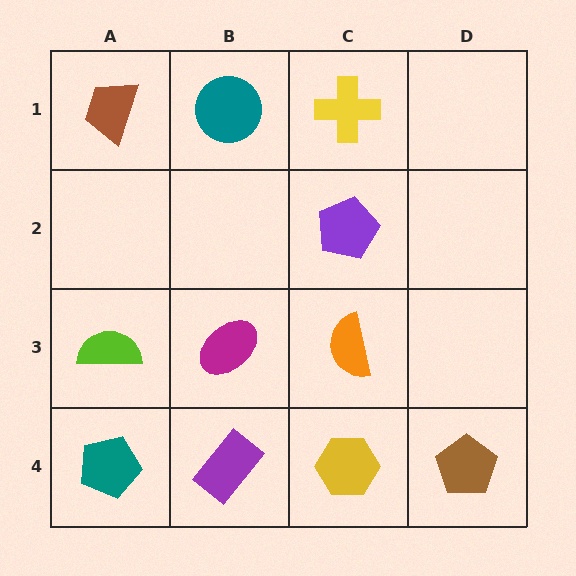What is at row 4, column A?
A teal pentagon.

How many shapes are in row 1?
3 shapes.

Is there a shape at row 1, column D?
No, that cell is empty.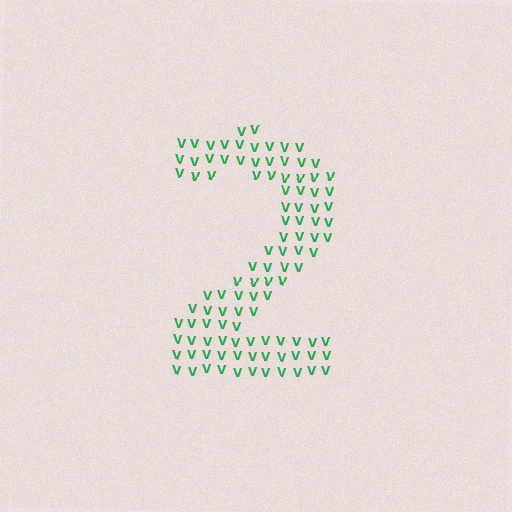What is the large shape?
The large shape is the digit 2.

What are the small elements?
The small elements are letter V's.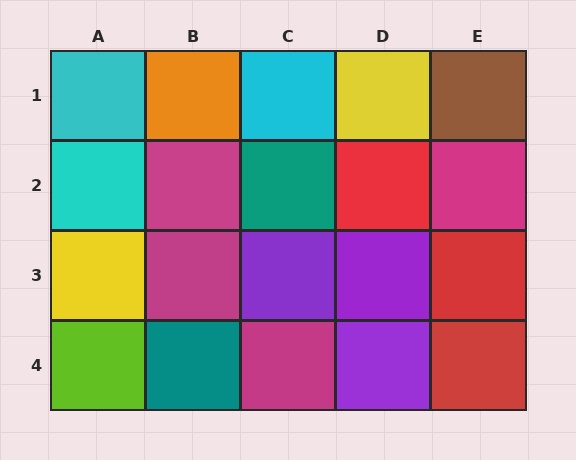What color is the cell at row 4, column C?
Magenta.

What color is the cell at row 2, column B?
Magenta.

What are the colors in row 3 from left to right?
Yellow, magenta, purple, purple, red.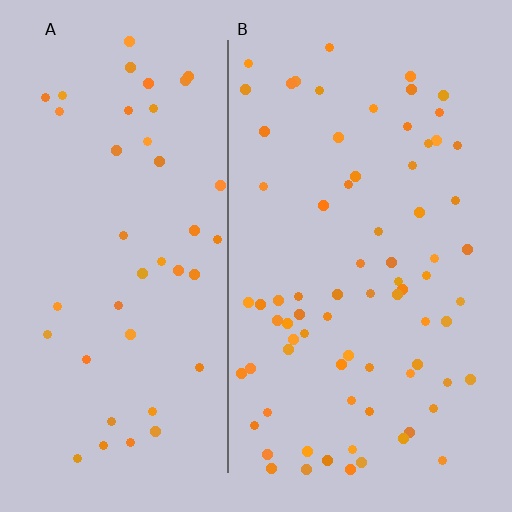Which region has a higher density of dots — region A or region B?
B (the right).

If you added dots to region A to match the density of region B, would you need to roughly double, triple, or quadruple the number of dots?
Approximately double.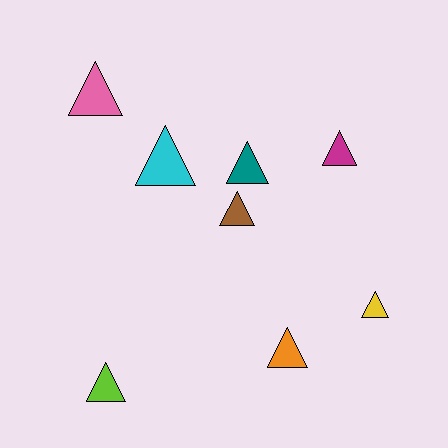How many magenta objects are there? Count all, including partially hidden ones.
There is 1 magenta object.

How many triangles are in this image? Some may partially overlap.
There are 8 triangles.